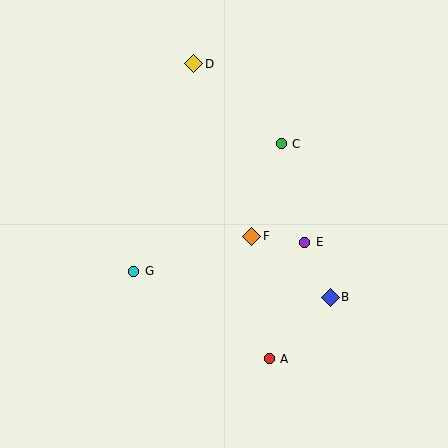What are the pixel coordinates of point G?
Point G is at (134, 271).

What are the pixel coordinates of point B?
Point B is at (330, 297).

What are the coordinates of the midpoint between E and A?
The midpoint between E and A is at (287, 300).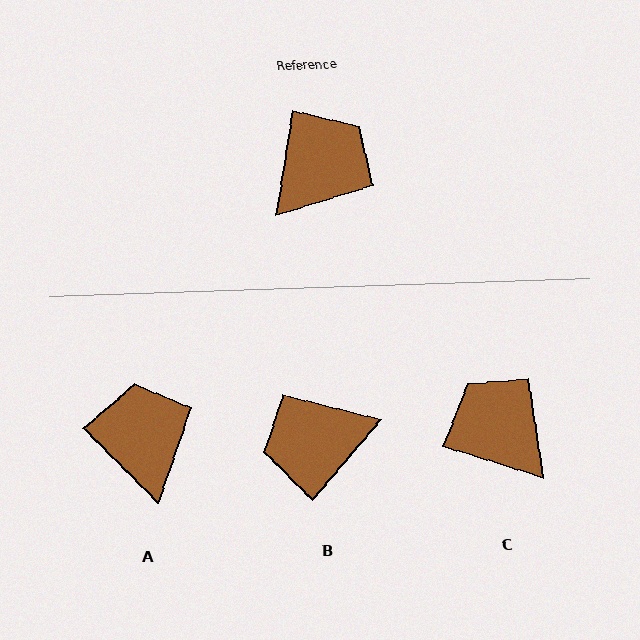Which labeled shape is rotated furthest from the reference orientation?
B, about 149 degrees away.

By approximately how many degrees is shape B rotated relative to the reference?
Approximately 149 degrees counter-clockwise.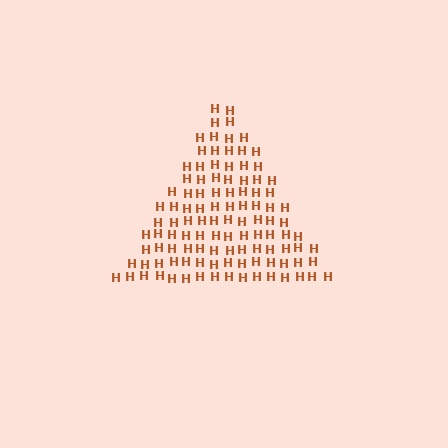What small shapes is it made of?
It is made of small letter H's.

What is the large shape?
The large shape is a triangle.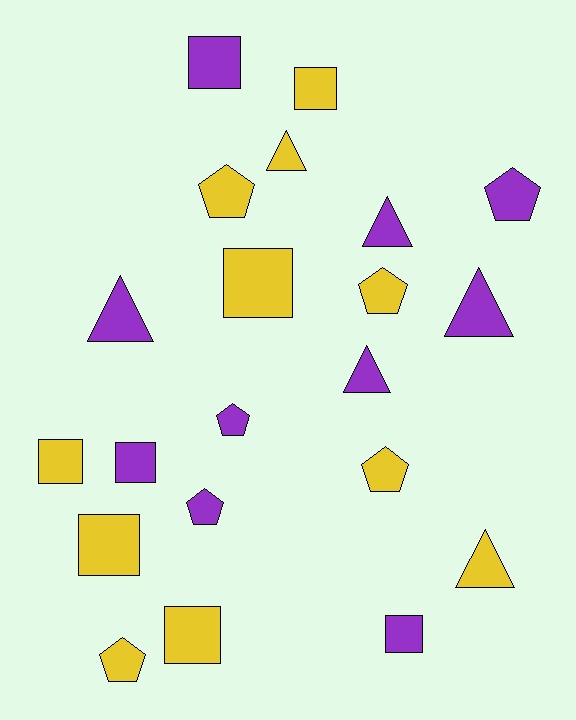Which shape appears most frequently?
Square, with 8 objects.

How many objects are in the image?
There are 21 objects.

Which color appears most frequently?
Yellow, with 11 objects.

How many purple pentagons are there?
There are 3 purple pentagons.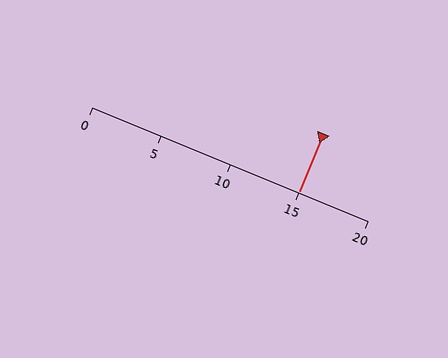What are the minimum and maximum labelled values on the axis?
The axis runs from 0 to 20.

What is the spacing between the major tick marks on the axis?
The major ticks are spaced 5 apart.